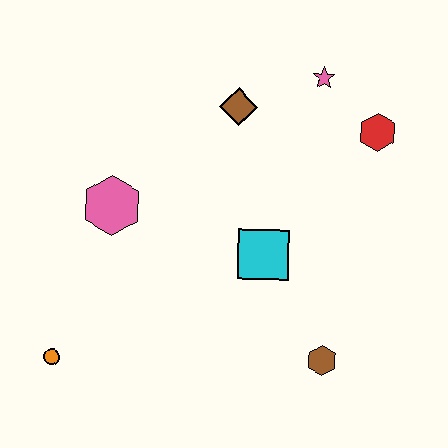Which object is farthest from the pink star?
The orange circle is farthest from the pink star.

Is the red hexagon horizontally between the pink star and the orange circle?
No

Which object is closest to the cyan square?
The brown hexagon is closest to the cyan square.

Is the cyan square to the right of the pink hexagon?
Yes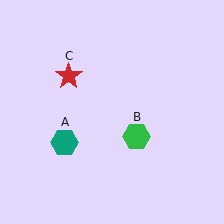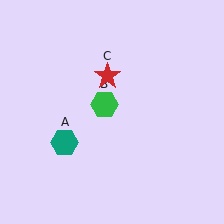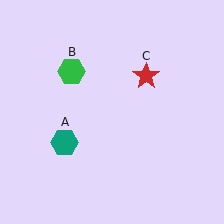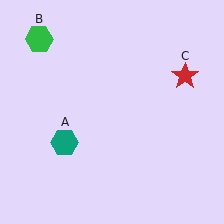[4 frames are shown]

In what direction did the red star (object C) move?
The red star (object C) moved right.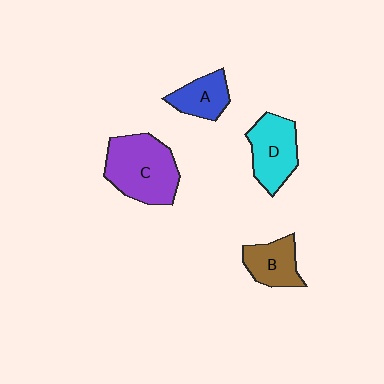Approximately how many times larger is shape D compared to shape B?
Approximately 1.3 times.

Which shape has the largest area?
Shape C (purple).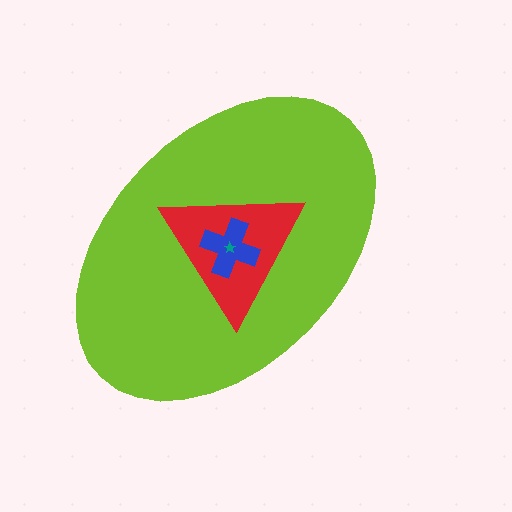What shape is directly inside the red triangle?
The blue cross.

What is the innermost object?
The teal star.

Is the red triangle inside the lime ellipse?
Yes.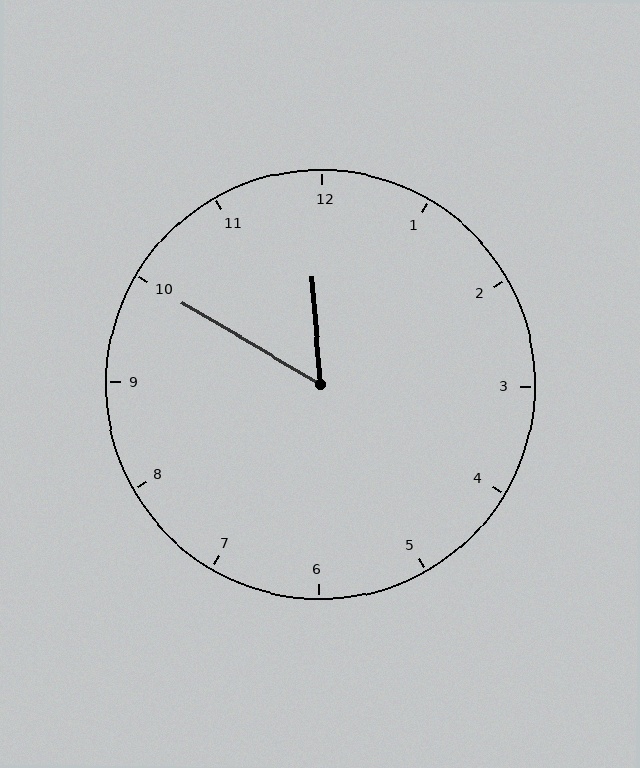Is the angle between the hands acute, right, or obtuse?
It is acute.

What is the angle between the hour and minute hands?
Approximately 55 degrees.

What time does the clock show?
11:50.